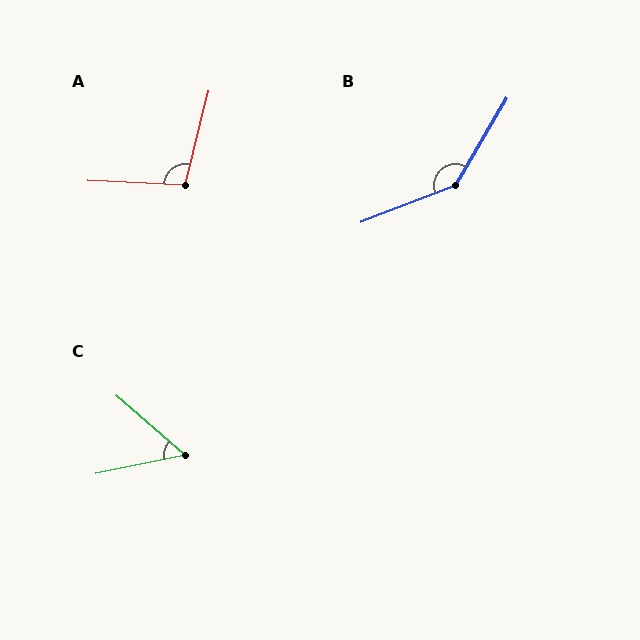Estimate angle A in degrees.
Approximately 101 degrees.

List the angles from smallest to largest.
C (52°), A (101°), B (142°).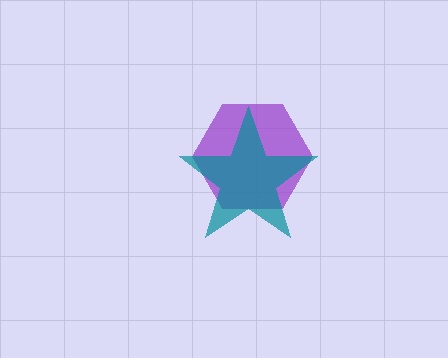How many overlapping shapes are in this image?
There are 2 overlapping shapes in the image.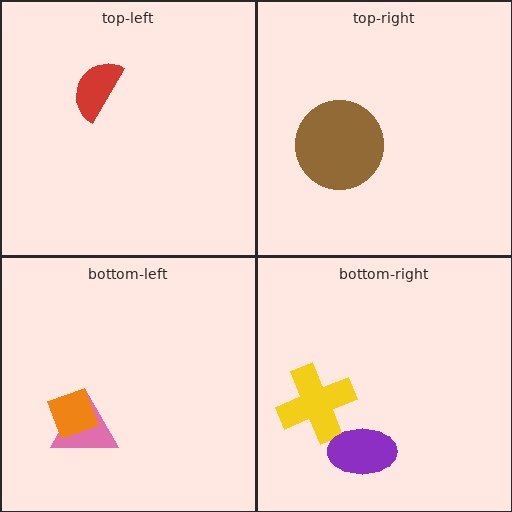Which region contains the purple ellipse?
The bottom-right region.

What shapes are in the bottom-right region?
The yellow cross, the purple ellipse.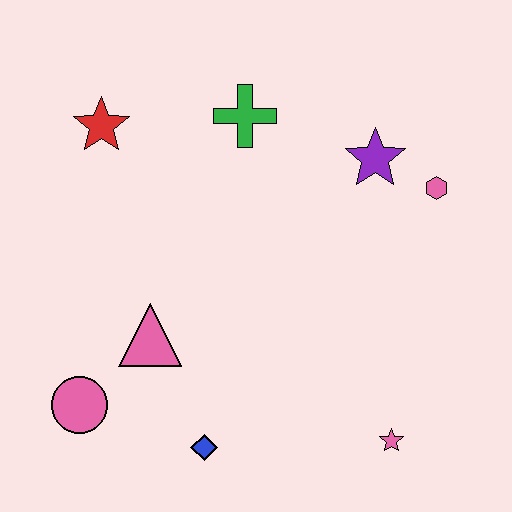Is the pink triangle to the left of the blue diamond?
Yes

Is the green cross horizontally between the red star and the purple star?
Yes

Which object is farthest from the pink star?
The red star is farthest from the pink star.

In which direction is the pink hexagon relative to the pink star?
The pink hexagon is above the pink star.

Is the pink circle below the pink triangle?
Yes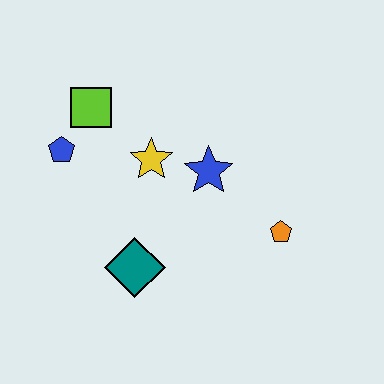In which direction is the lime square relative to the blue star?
The lime square is to the left of the blue star.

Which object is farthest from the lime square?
The orange pentagon is farthest from the lime square.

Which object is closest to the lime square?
The blue pentagon is closest to the lime square.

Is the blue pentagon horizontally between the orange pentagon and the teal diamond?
No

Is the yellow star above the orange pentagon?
Yes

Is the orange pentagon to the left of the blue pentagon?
No